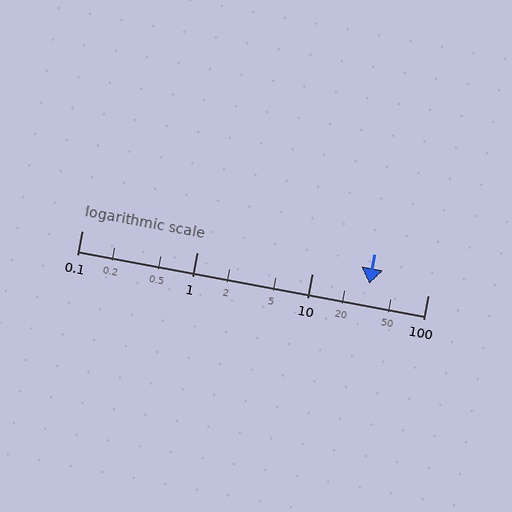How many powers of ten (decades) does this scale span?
The scale spans 3 decades, from 0.1 to 100.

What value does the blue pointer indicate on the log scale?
The pointer indicates approximately 31.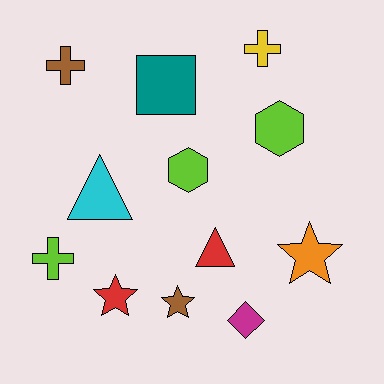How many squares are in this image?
There is 1 square.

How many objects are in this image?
There are 12 objects.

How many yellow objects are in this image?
There is 1 yellow object.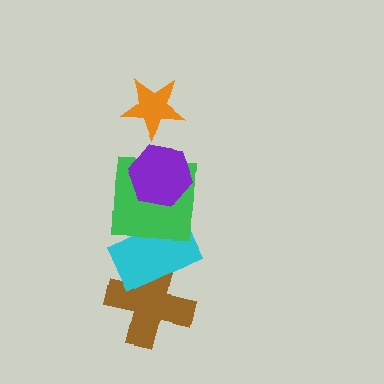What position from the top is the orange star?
The orange star is 1st from the top.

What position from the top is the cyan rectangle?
The cyan rectangle is 4th from the top.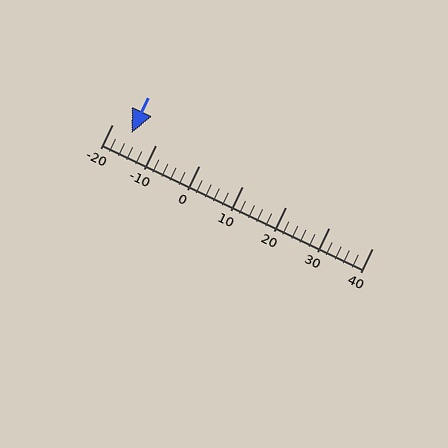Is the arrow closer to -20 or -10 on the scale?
The arrow is closer to -20.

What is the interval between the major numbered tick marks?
The major tick marks are spaced 10 units apart.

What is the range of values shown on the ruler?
The ruler shows values from -20 to 40.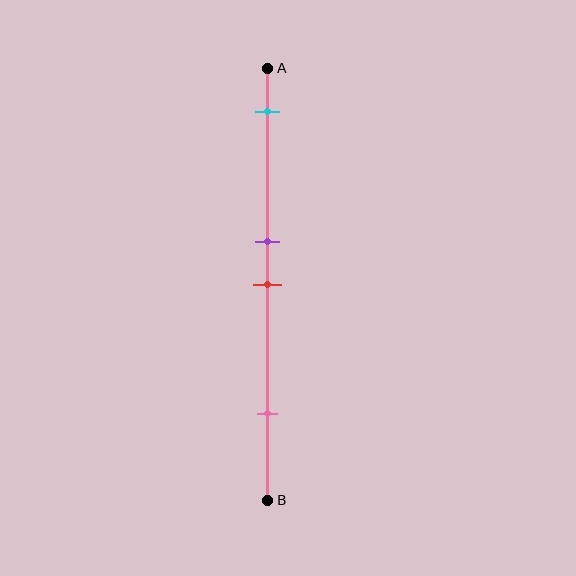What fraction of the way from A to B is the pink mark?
The pink mark is approximately 80% (0.8) of the way from A to B.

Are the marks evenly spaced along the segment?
No, the marks are not evenly spaced.